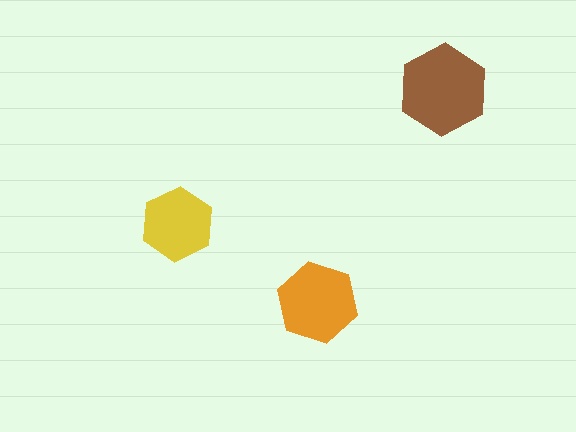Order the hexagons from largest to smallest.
the brown one, the orange one, the yellow one.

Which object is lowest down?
The orange hexagon is bottommost.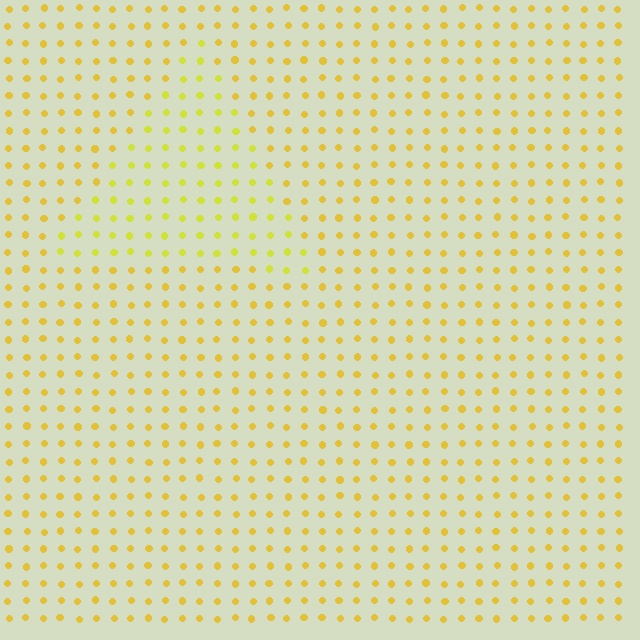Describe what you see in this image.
The image is filled with small yellow elements in a uniform arrangement. A triangle-shaped region is visible where the elements are tinted to a slightly different hue, forming a subtle color boundary.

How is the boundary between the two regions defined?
The boundary is defined purely by a slight shift in hue (about 19 degrees). Spacing, size, and orientation are identical on both sides.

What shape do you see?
I see a triangle.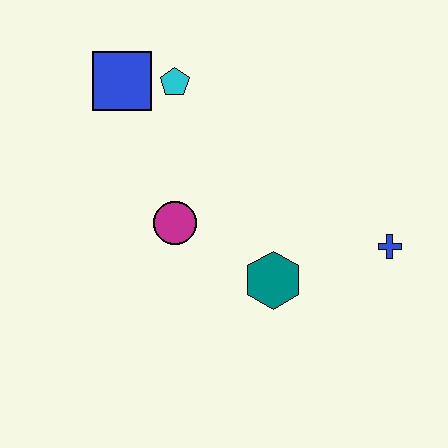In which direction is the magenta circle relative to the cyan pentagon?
The magenta circle is below the cyan pentagon.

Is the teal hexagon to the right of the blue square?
Yes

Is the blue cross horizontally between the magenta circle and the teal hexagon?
No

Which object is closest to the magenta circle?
The teal hexagon is closest to the magenta circle.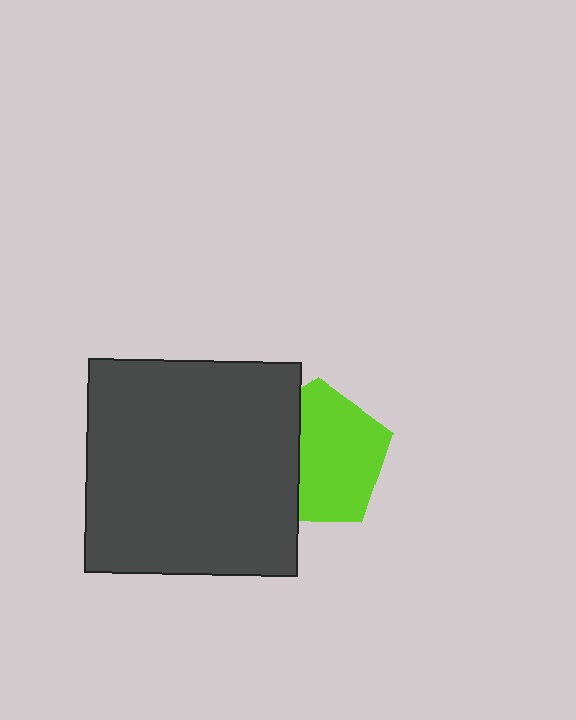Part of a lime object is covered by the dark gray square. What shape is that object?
It is a pentagon.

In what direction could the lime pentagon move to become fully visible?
The lime pentagon could move right. That would shift it out from behind the dark gray square entirely.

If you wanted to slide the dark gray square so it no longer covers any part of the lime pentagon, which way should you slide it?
Slide it left — that is the most direct way to separate the two shapes.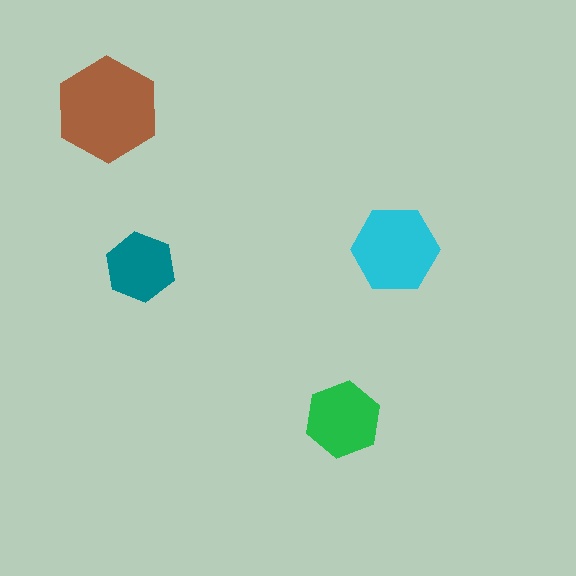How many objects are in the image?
There are 4 objects in the image.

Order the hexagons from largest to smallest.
the brown one, the cyan one, the green one, the teal one.